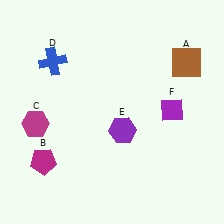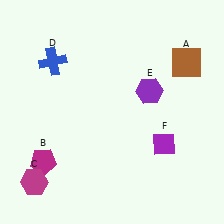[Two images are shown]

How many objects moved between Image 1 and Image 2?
3 objects moved between the two images.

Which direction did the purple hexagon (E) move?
The purple hexagon (E) moved up.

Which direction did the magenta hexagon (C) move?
The magenta hexagon (C) moved down.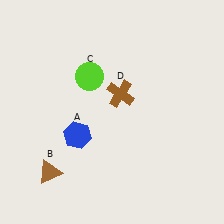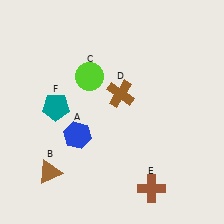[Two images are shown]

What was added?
A brown cross (E), a teal pentagon (F) were added in Image 2.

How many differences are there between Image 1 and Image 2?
There are 2 differences between the two images.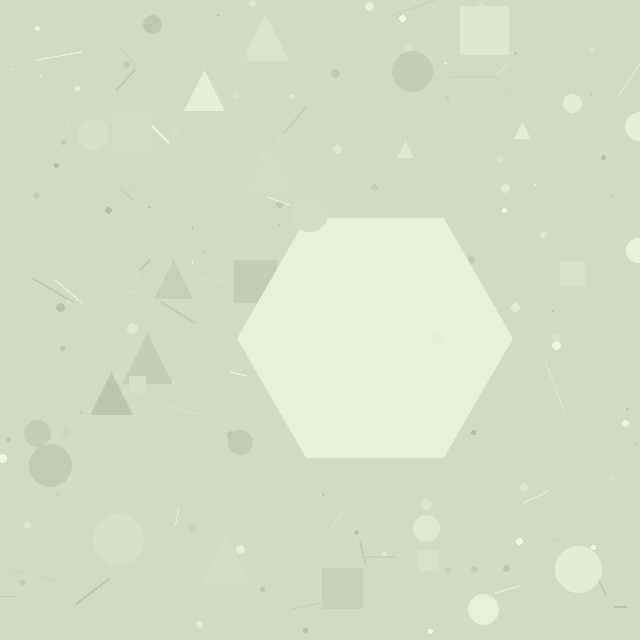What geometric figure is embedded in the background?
A hexagon is embedded in the background.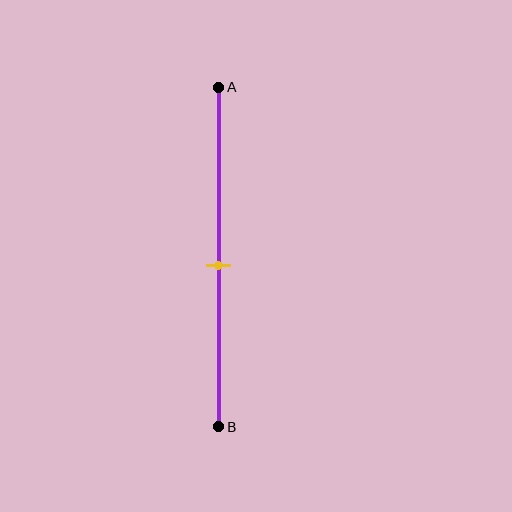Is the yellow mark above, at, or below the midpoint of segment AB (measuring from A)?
The yellow mark is approximately at the midpoint of segment AB.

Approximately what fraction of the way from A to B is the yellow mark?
The yellow mark is approximately 55% of the way from A to B.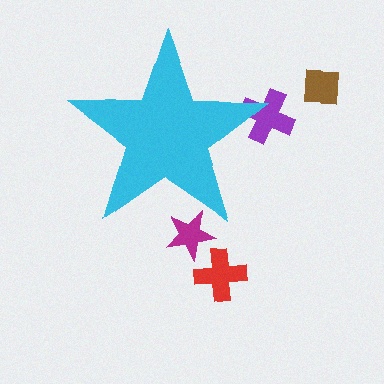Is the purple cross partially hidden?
Yes, the purple cross is partially hidden behind the cyan star.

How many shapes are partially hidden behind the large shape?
2 shapes are partially hidden.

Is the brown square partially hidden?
No, the brown square is fully visible.